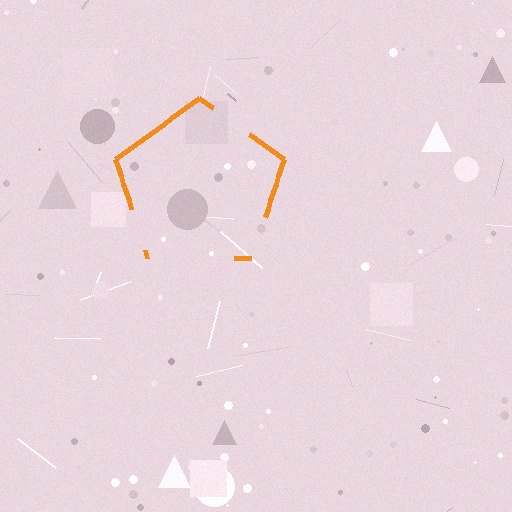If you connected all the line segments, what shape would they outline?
They would outline a pentagon.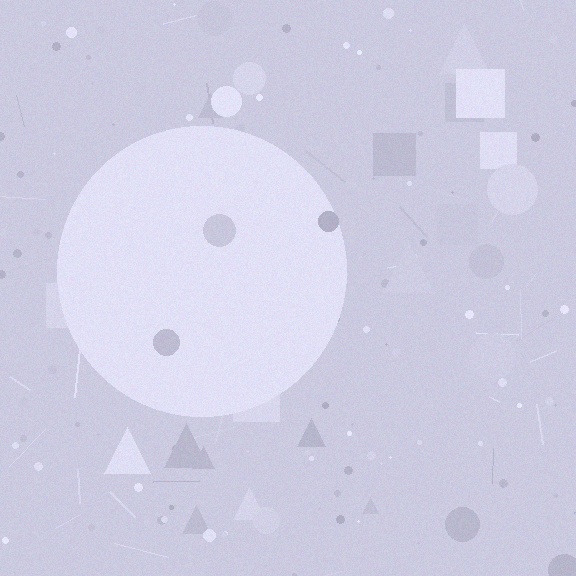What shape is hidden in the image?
A circle is hidden in the image.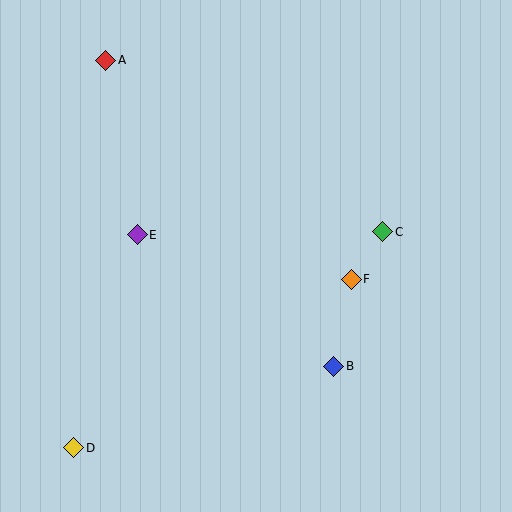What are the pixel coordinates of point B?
Point B is at (334, 366).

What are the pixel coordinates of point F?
Point F is at (351, 279).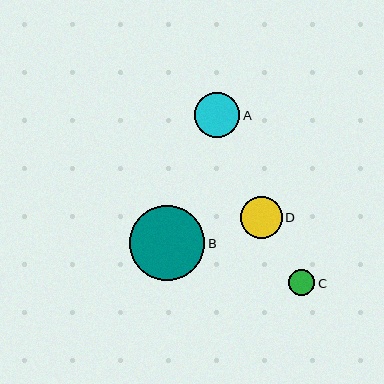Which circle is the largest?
Circle B is the largest with a size of approximately 76 pixels.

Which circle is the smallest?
Circle C is the smallest with a size of approximately 27 pixels.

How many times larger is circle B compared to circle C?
Circle B is approximately 2.8 times the size of circle C.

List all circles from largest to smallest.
From largest to smallest: B, A, D, C.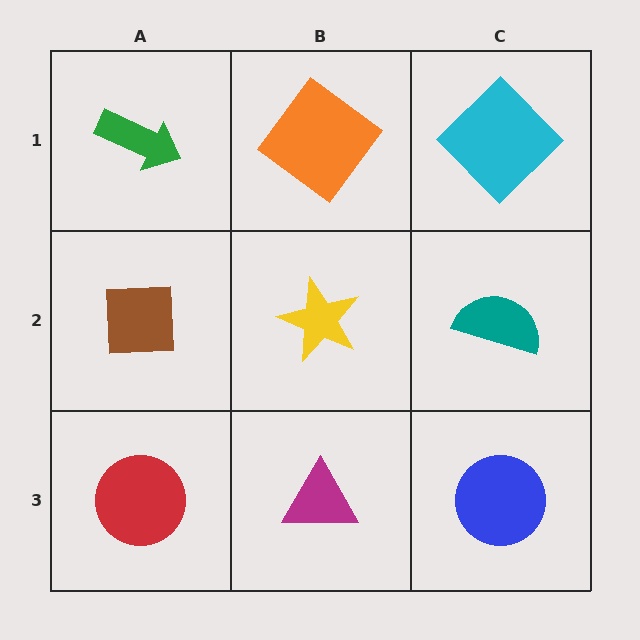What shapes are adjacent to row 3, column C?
A teal semicircle (row 2, column C), a magenta triangle (row 3, column B).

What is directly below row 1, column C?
A teal semicircle.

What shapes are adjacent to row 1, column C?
A teal semicircle (row 2, column C), an orange diamond (row 1, column B).